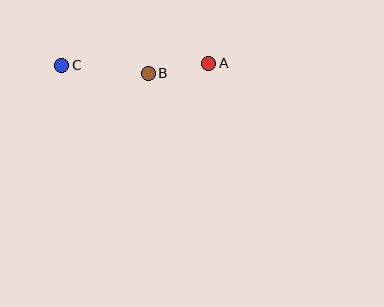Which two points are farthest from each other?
Points A and C are farthest from each other.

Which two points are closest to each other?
Points A and B are closest to each other.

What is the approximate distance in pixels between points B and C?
The distance between B and C is approximately 87 pixels.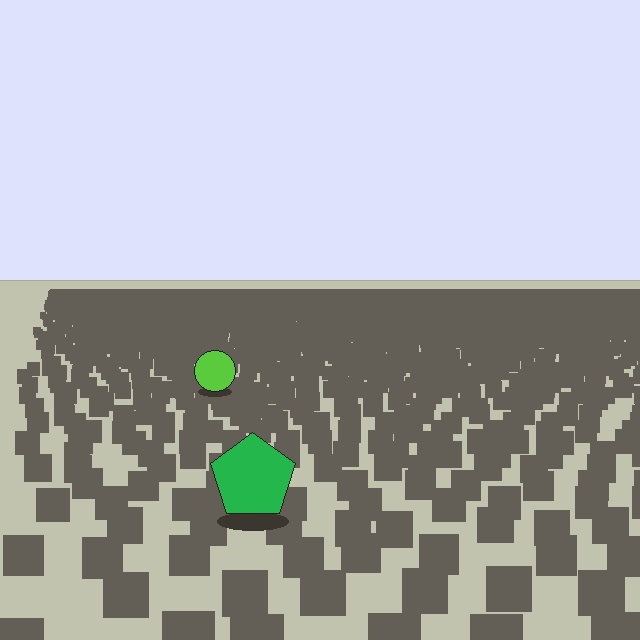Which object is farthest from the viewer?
The lime circle is farthest from the viewer. It appears smaller and the ground texture around it is denser.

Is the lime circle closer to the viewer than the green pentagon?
No. The green pentagon is closer — you can tell from the texture gradient: the ground texture is coarser near it.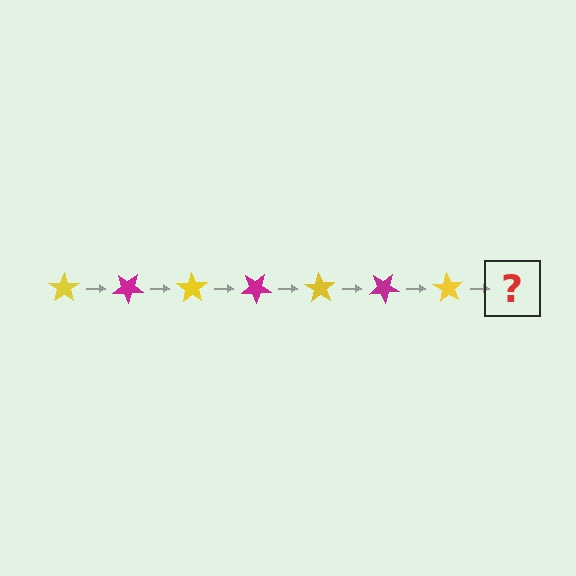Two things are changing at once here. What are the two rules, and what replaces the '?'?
The two rules are that it rotates 35 degrees each step and the color cycles through yellow and magenta. The '?' should be a magenta star, rotated 245 degrees from the start.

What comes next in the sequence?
The next element should be a magenta star, rotated 245 degrees from the start.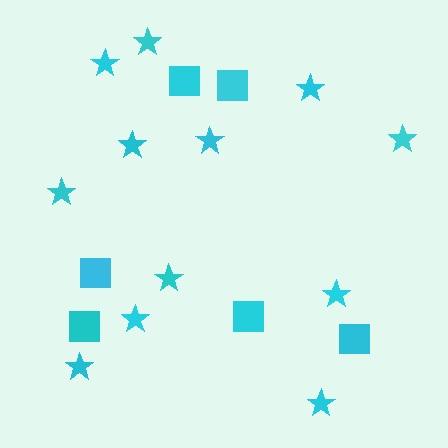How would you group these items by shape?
There are 2 groups: one group of squares (6) and one group of stars (12).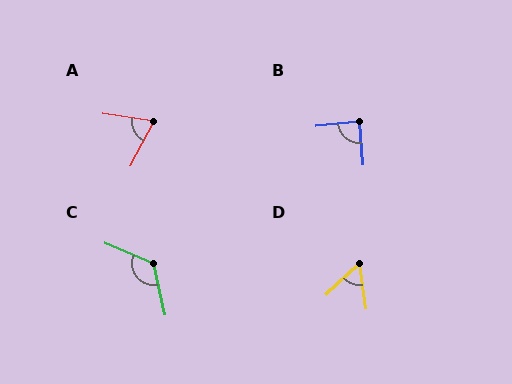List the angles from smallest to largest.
D (54°), A (70°), B (89°), C (125°).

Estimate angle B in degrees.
Approximately 89 degrees.